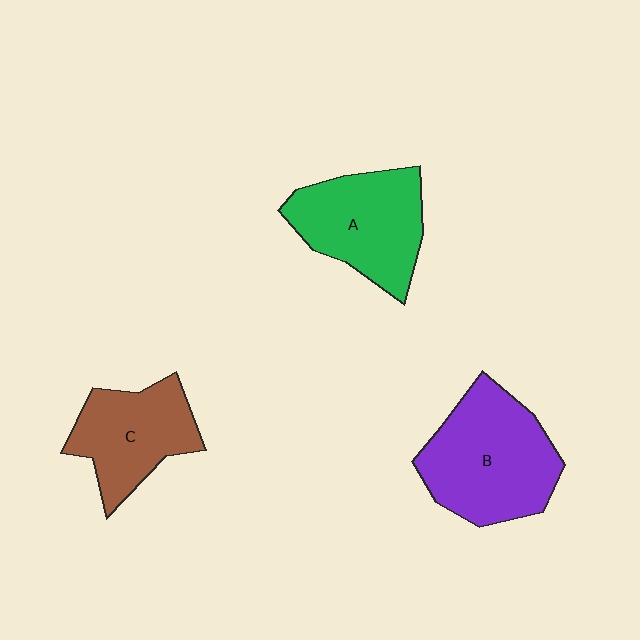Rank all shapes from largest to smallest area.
From largest to smallest: B (purple), A (green), C (brown).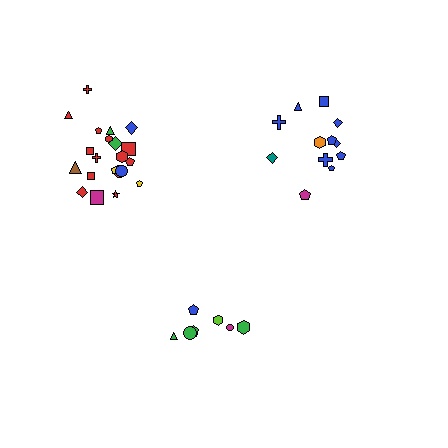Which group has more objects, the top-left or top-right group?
The top-left group.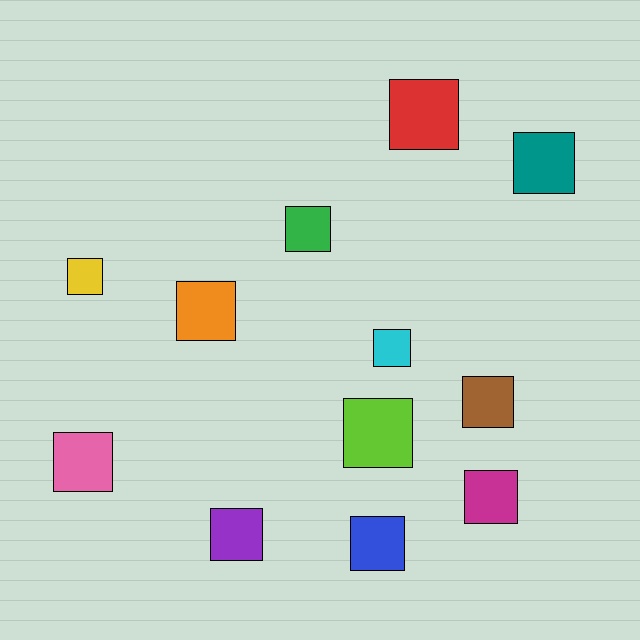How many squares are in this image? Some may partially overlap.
There are 12 squares.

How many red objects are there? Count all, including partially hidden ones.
There is 1 red object.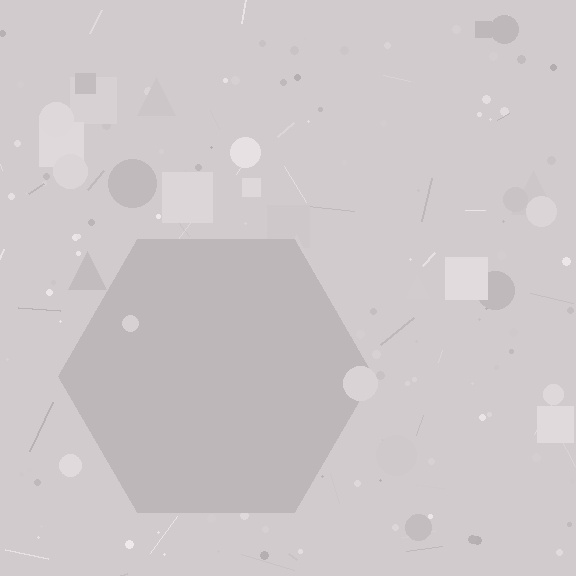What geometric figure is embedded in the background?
A hexagon is embedded in the background.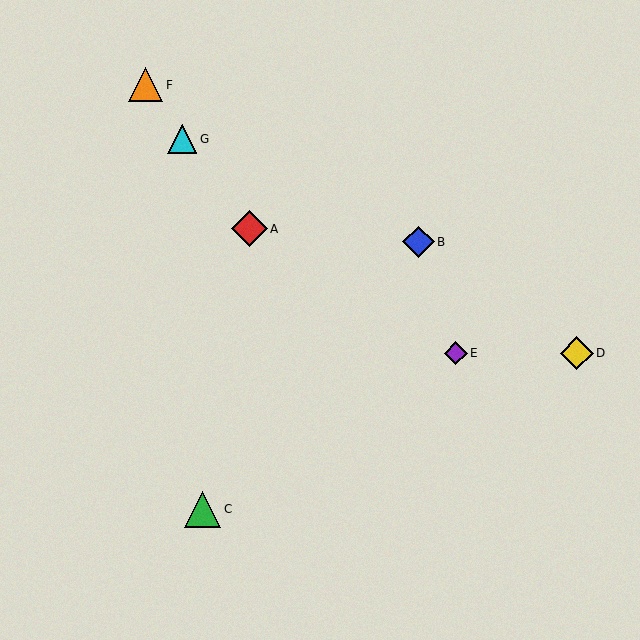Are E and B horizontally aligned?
No, E is at y≈353 and B is at y≈242.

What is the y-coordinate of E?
Object E is at y≈353.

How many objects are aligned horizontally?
2 objects (D, E) are aligned horizontally.